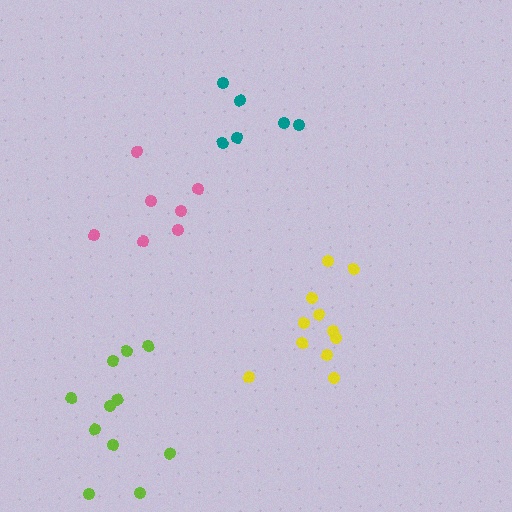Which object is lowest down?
The lime cluster is bottommost.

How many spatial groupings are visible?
There are 4 spatial groupings.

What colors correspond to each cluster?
The clusters are colored: lime, teal, yellow, pink.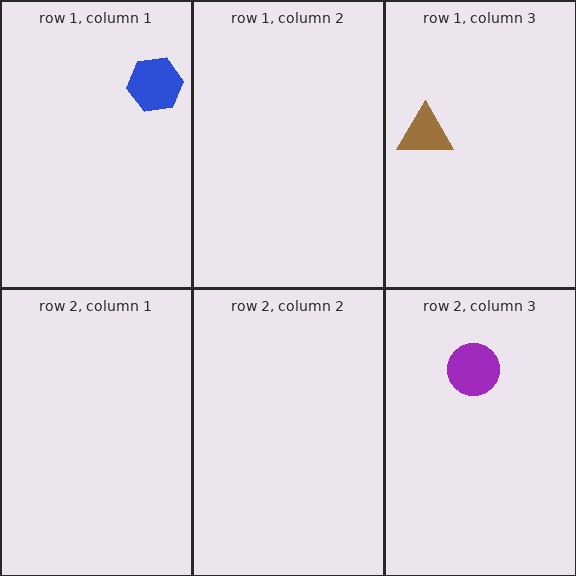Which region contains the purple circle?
The row 2, column 3 region.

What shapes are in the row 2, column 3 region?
The purple circle.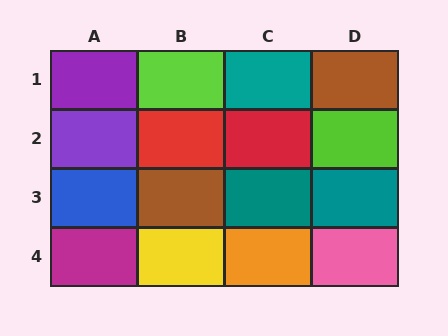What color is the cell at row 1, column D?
Brown.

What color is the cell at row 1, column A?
Purple.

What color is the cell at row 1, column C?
Teal.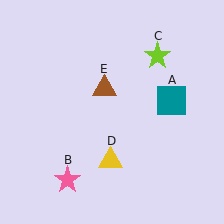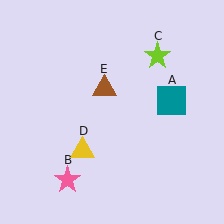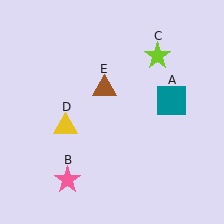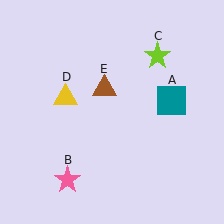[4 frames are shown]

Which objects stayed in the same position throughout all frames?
Teal square (object A) and pink star (object B) and lime star (object C) and brown triangle (object E) remained stationary.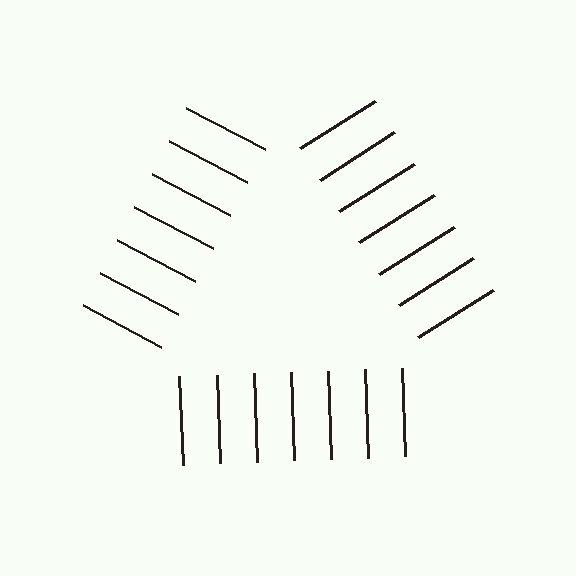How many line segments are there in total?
21 — 7 along each of the 3 edges.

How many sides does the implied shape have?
3 sides — the line-ends trace a triangle.